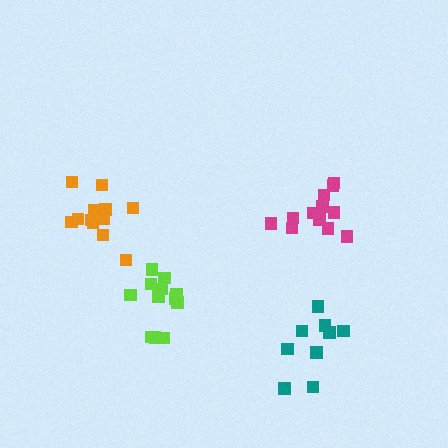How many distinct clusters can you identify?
There are 4 distinct clusters.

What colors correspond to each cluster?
The clusters are colored: magenta, orange, lime, teal.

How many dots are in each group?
Group 1: 12 dots, Group 2: 13 dots, Group 3: 13 dots, Group 4: 9 dots (47 total).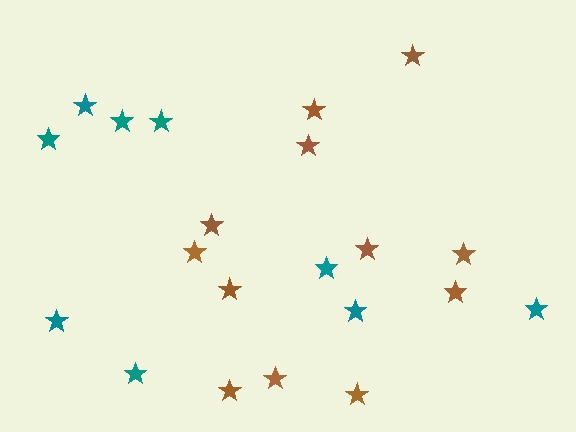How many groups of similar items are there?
There are 2 groups: one group of teal stars (9) and one group of brown stars (12).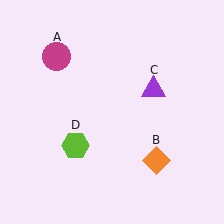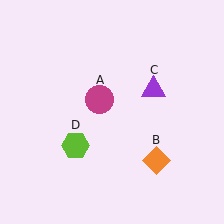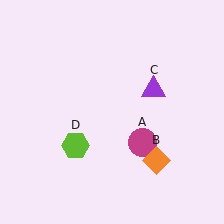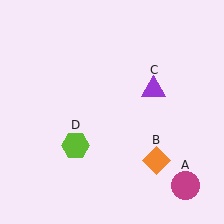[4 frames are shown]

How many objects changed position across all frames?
1 object changed position: magenta circle (object A).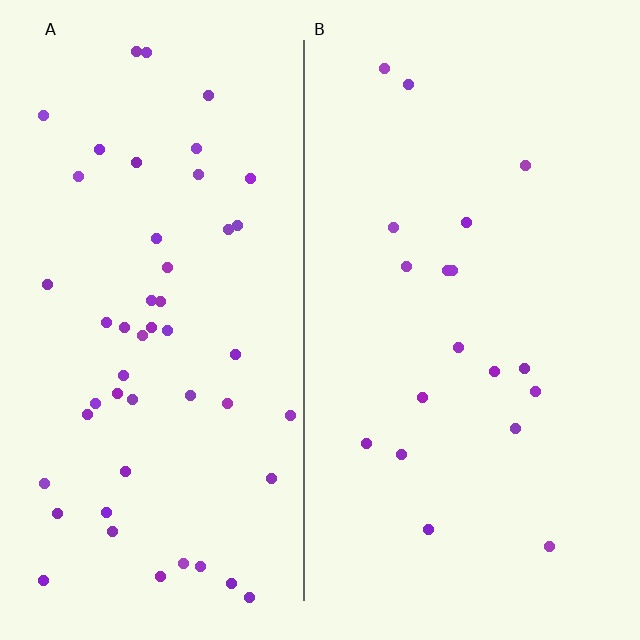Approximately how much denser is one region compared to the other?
Approximately 2.7× — region A over region B.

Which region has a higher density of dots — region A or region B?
A (the left).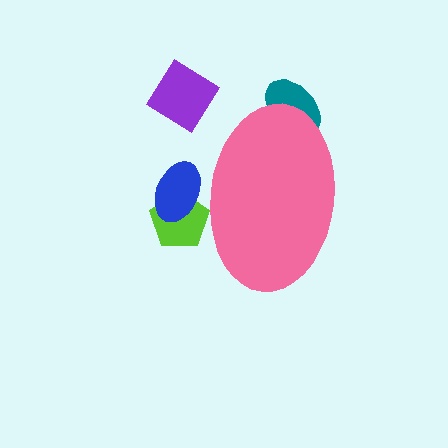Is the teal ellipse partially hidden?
Yes, the teal ellipse is partially hidden behind the pink ellipse.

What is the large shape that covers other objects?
A pink ellipse.